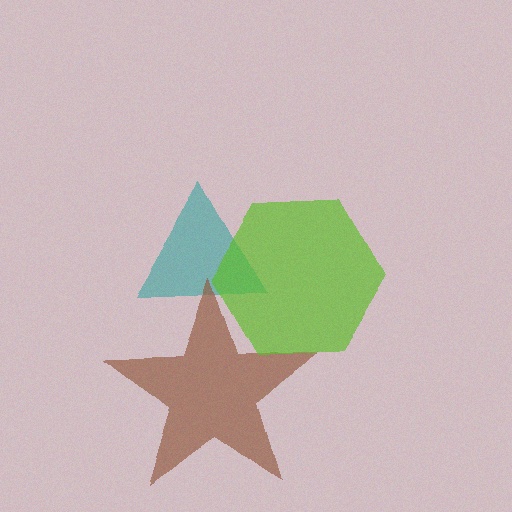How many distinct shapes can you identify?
There are 3 distinct shapes: a teal triangle, a brown star, a lime hexagon.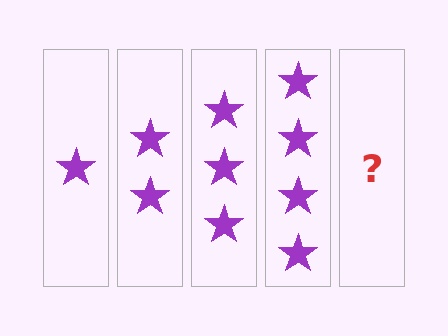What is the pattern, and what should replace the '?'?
The pattern is that each step adds one more star. The '?' should be 5 stars.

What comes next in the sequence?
The next element should be 5 stars.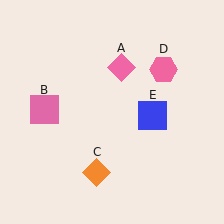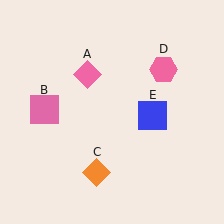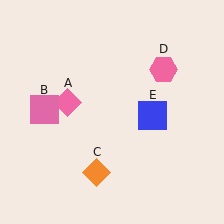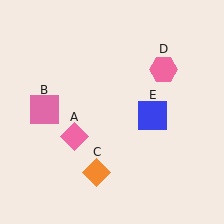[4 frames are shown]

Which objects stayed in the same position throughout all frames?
Pink square (object B) and orange diamond (object C) and pink hexagon (object D) and blue square (object E) remained stationary.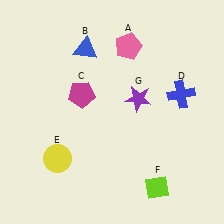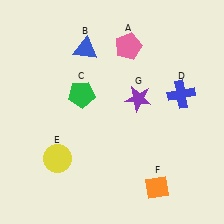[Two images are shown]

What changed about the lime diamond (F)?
In Image 1, F is lime. In Image 2, it changed to orange.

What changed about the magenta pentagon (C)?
In Image 1, C is magenta. In Image 2, it changed to green.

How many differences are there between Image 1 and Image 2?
There are 2 differences between the two images.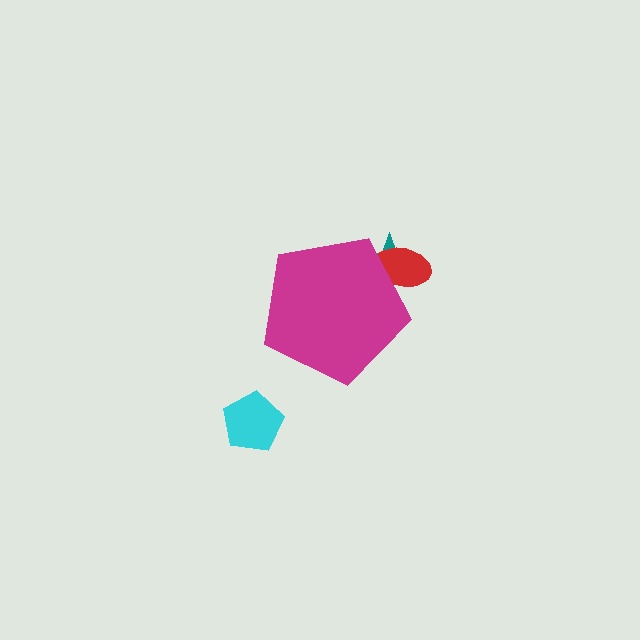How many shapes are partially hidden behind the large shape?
2 shapes are partially hidden.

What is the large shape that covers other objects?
A magenta pentagon.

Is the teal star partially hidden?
Yes, the teal star is partially hidden behind the magenta pentagon.